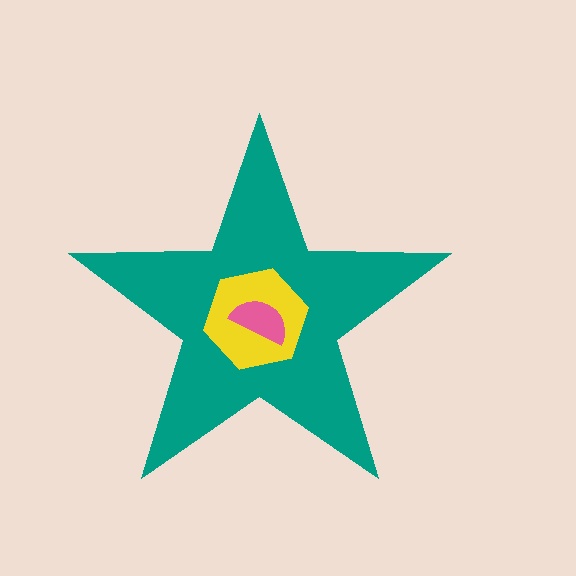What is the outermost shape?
The teal star.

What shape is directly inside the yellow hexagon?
The pink semicircle.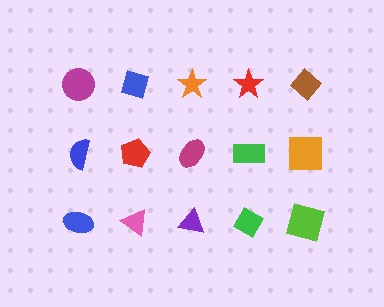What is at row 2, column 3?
A magenta ellipse.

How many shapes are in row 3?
5 shapes.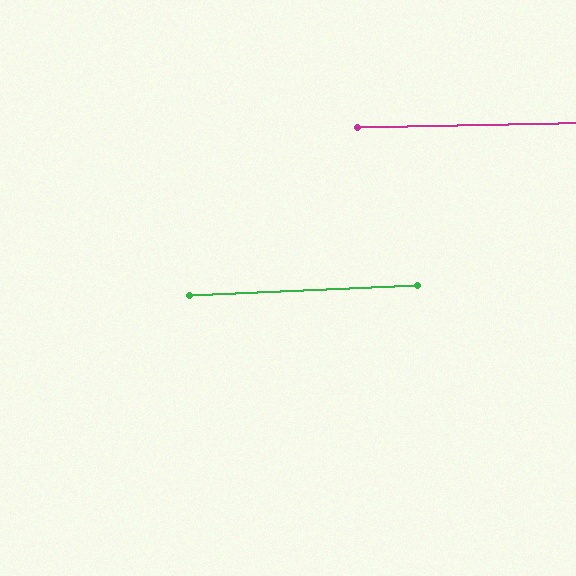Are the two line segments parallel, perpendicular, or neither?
Parallel — their directions differ by only 1.2°.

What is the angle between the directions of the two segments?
Approximately 1 degree.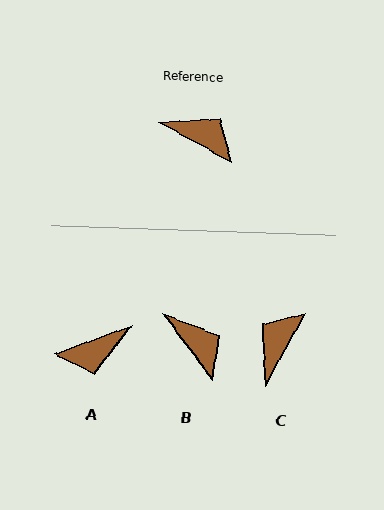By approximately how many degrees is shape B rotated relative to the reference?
Approximately 25 degrees clockwise.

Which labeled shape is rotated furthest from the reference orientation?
A, about 131 degrees away.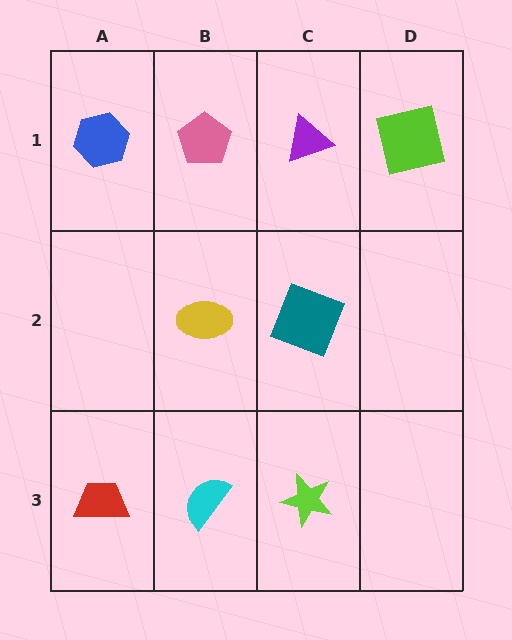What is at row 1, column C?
A purple triangle.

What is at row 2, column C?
A teal square.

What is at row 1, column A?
A blue hexagon.